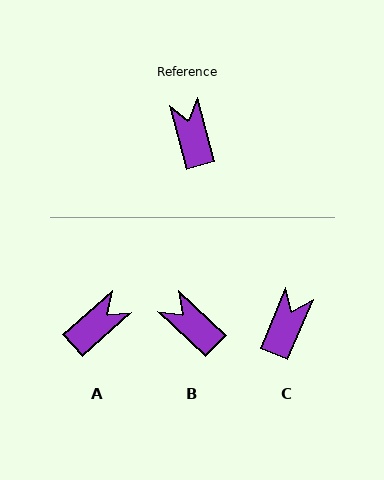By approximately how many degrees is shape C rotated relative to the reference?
Approximately 38 degrees clockwise.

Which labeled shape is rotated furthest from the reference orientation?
A, about 64 degrees away.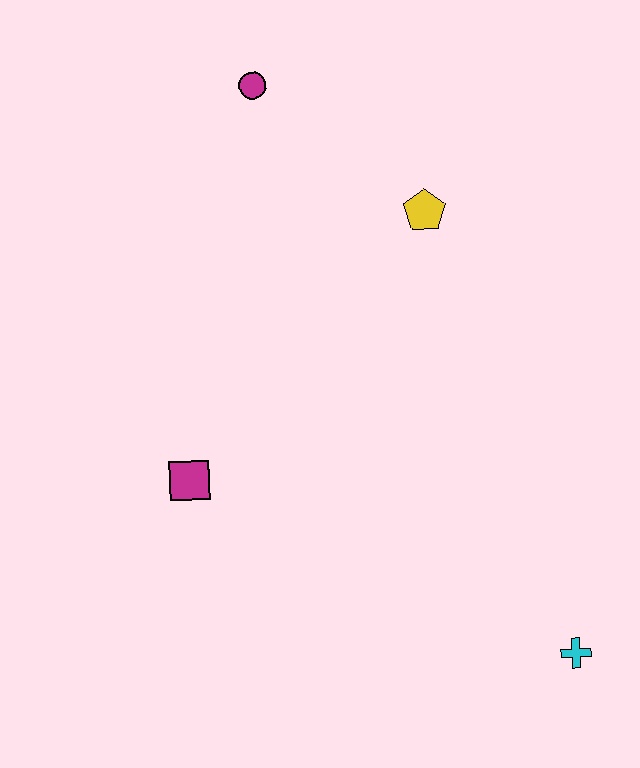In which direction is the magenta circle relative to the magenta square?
The magenta circle is above the magenta square.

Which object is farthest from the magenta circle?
The cyan cross is farthest from the magenta circle.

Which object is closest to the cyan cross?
The magenta square is closest to the cyan cross.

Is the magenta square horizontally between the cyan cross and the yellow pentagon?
No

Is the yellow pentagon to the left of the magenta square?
No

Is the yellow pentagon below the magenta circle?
Yes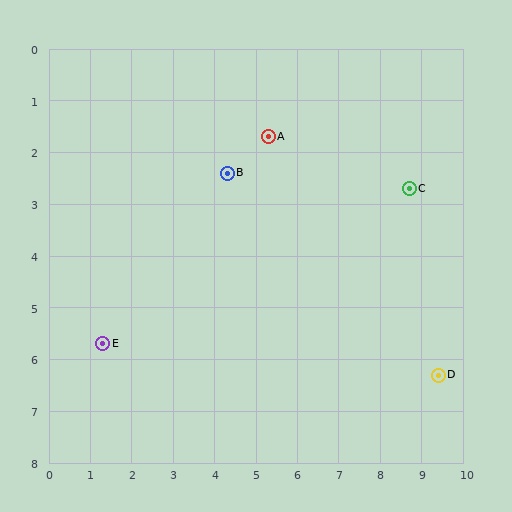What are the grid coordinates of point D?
Point D is at approximately (9.4, 6.3).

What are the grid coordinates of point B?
Point B is at approximately (4.3, 2.4).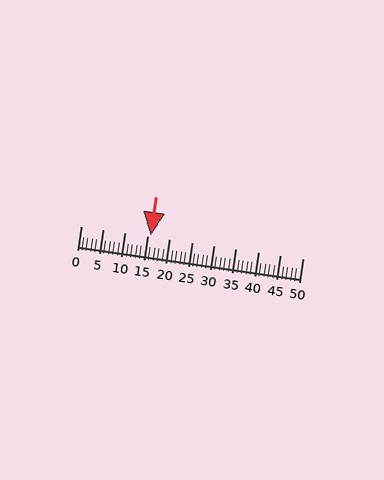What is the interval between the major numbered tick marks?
The major tick marks are spaced 5 units apart.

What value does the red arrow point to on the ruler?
The red arrow points to approximately 16.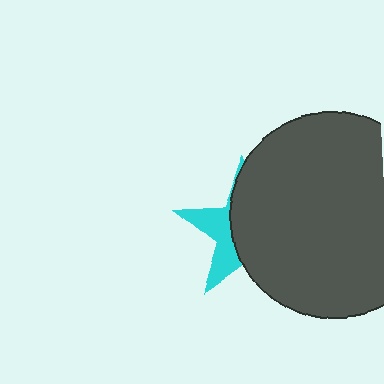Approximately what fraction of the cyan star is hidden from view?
Roughly 66% of the cyan star is hidden behind the dark gray circle.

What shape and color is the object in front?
The object in front is a dark gray circle.